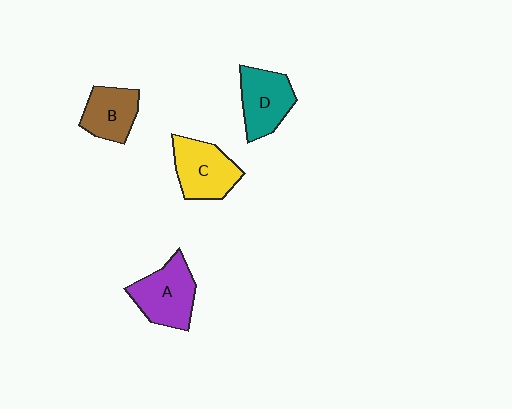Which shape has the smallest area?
Shape B (brown).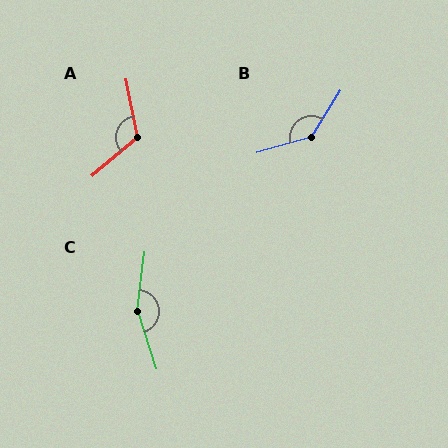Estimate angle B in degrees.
Approximately 137 degrees.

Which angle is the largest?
C, at approximately 155 degrees.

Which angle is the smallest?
A, at approximately 119 degrees.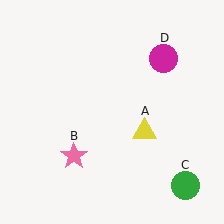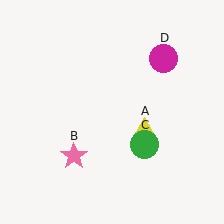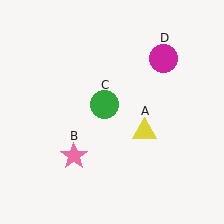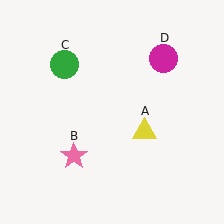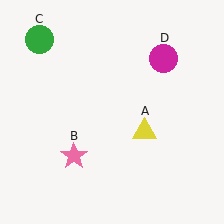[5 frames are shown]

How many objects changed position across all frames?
1 object changed position: green circle (object C).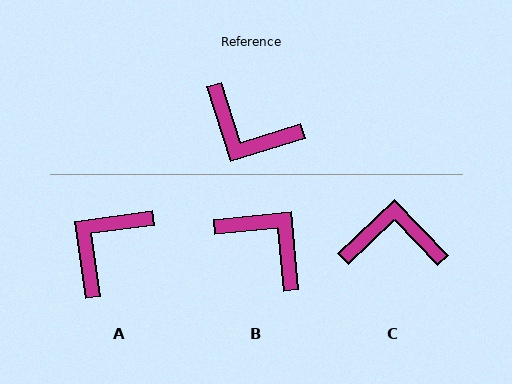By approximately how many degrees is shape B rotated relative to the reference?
Approximately 168 degrees counter-clockwise.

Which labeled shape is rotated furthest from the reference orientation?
B, about 168 degrees away.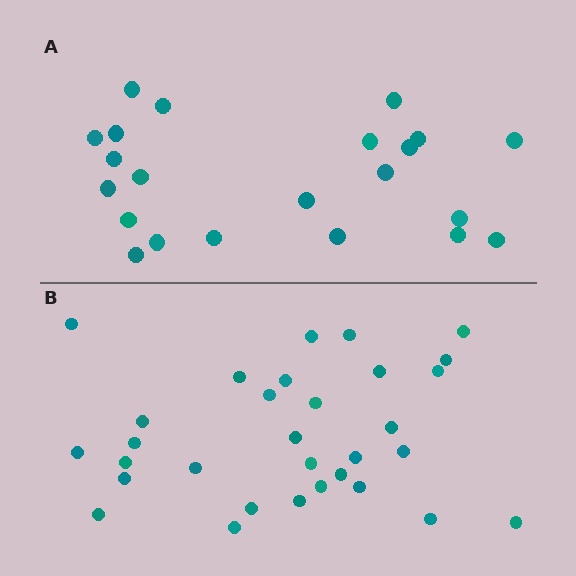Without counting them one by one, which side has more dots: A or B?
Region B (the bottom region) has more dots.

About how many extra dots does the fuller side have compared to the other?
Region B has roughly 8 or so more dots than region A.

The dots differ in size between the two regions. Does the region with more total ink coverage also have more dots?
No. Region A has more total ink coverage because its dots are larger, but region B actually contains more individual dots. Total area can be misleading — the number of items is what matters here.